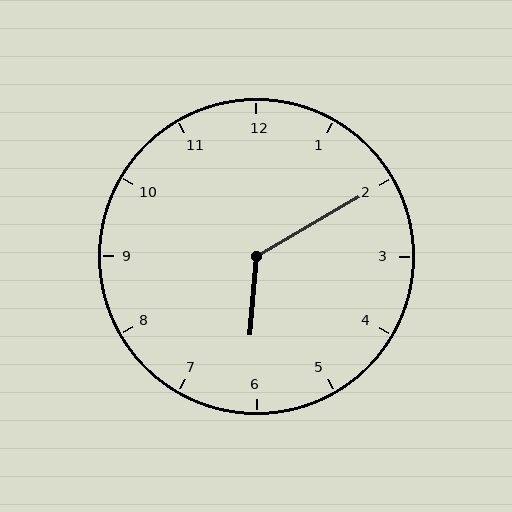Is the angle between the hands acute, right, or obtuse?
It is obtuse.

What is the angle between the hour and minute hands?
Approximately 125 degrees.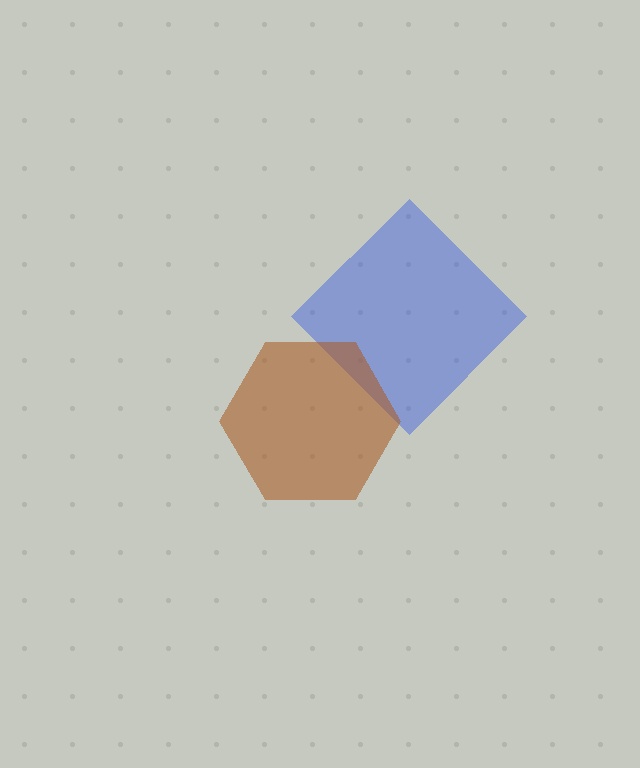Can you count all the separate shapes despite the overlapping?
Yes, there are 2 separate shapes.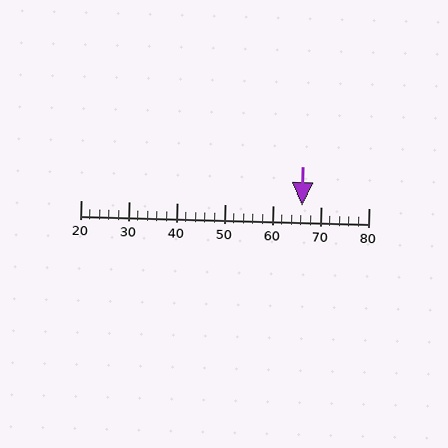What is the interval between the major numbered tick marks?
The major tick marks are spaced 10 units apart.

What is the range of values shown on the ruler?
The ruler shows values from 20 to 80.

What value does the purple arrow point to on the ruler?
The purple arrow points to approximately 66.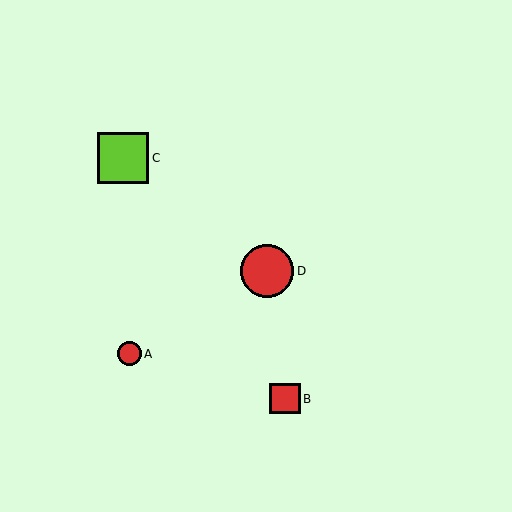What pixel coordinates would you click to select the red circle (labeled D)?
Click at (267, 271) to select the red circle D.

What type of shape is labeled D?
Shape D is a red circle.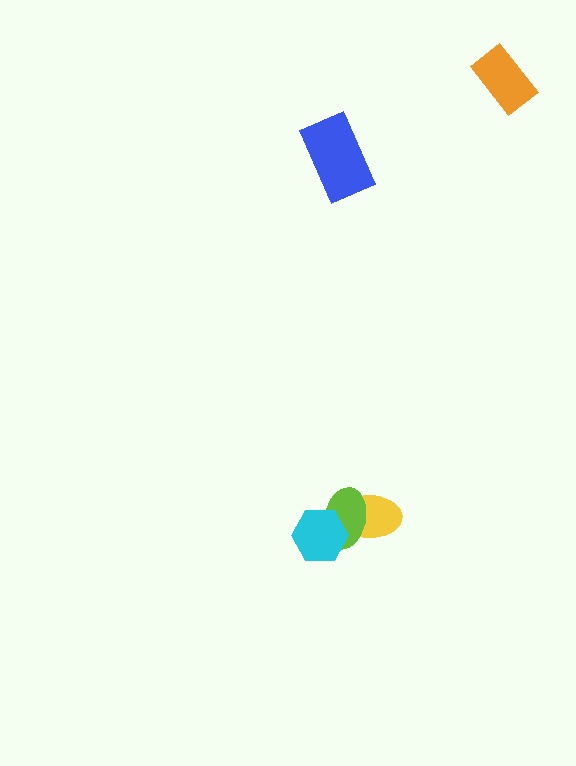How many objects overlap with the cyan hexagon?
2 objects overlap with the cyan hexagon.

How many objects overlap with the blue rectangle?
0 objects overlap with the blue rectangle.